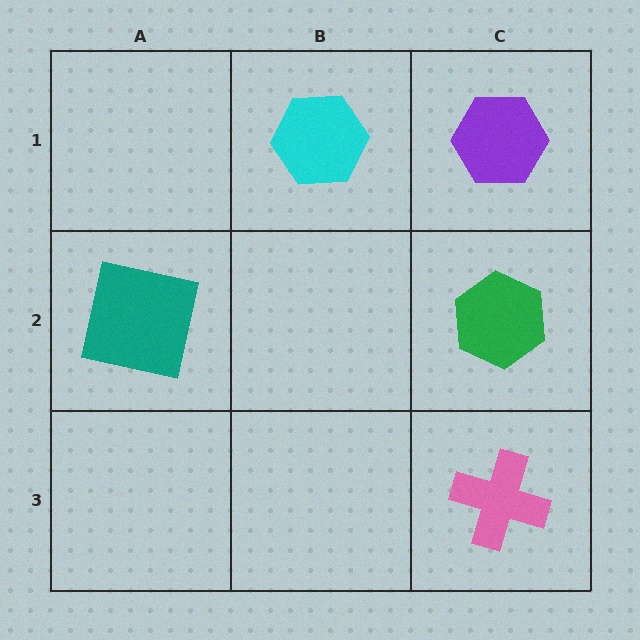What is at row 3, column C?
A pink cross.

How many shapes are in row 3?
1 shape.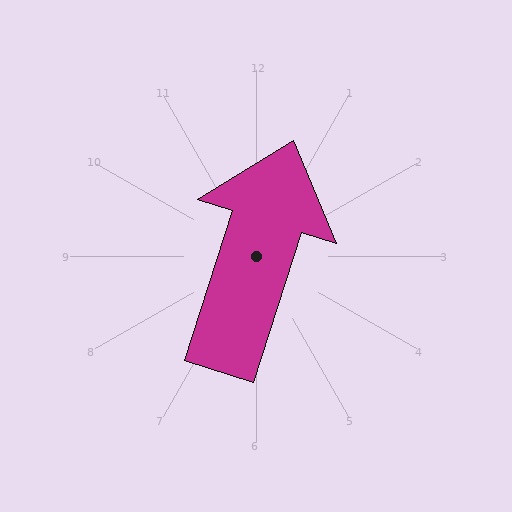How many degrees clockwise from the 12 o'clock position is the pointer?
Approximately 18 degrees.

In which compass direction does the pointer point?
North.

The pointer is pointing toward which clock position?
Roughly 1 o'clock.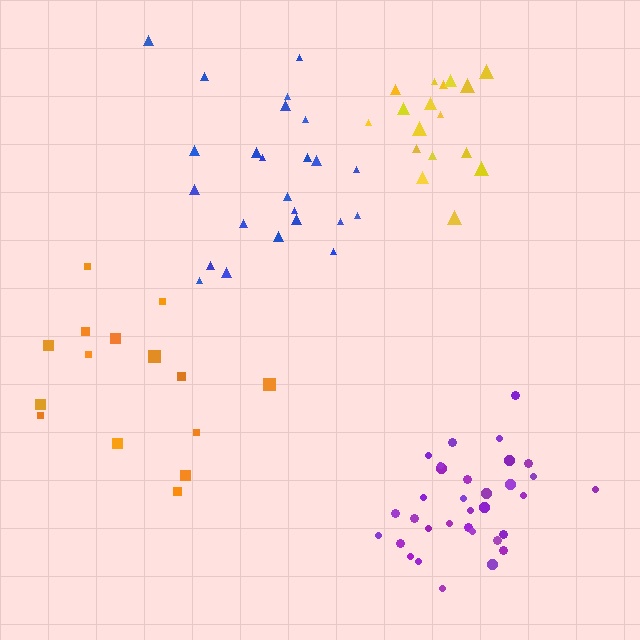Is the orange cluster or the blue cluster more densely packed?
Blue.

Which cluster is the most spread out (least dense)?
Orange.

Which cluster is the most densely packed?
Purple.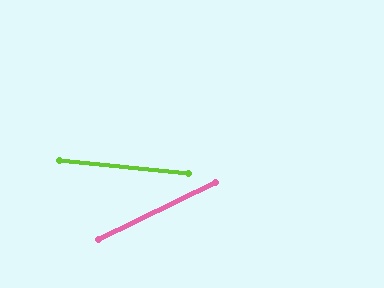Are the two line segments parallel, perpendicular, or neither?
Neither parallel nor perpendicular — they differ by about 32°.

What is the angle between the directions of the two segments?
Approximately 32 degrees.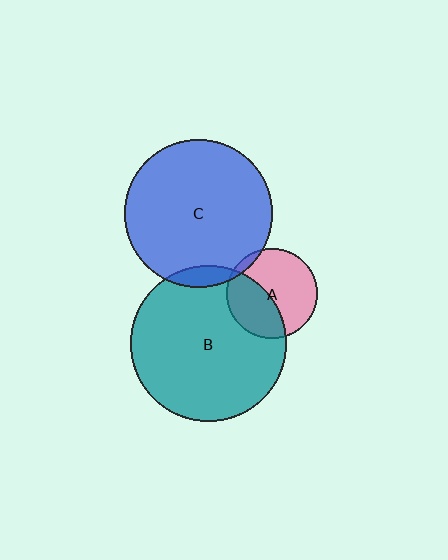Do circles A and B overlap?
Yes.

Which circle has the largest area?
Circle B (teal).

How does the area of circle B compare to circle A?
Approximately 3.0 times.